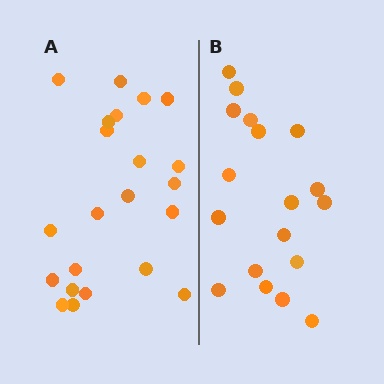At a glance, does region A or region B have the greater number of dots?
Region A (the left region) has more dots.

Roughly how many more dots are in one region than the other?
Region A has about 4 more dots than region B.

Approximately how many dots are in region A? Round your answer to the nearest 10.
About 20 dots. (The exact count is 22, which rounds to 20.)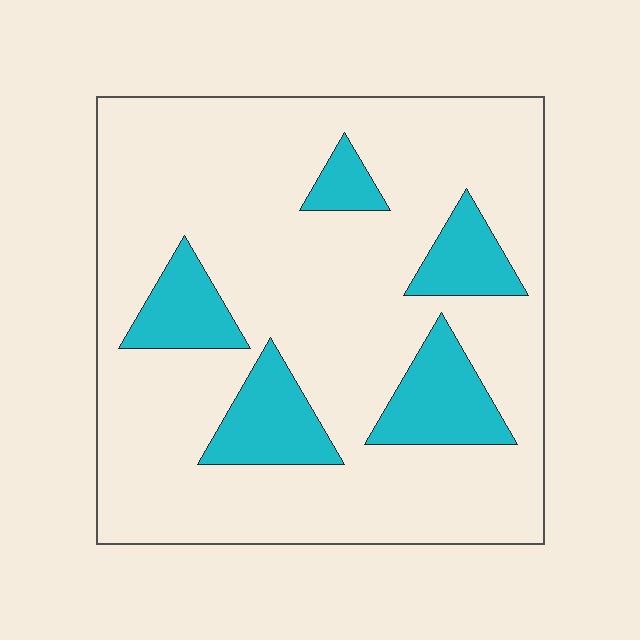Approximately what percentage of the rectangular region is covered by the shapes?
Approximately 20%.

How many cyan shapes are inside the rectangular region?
5.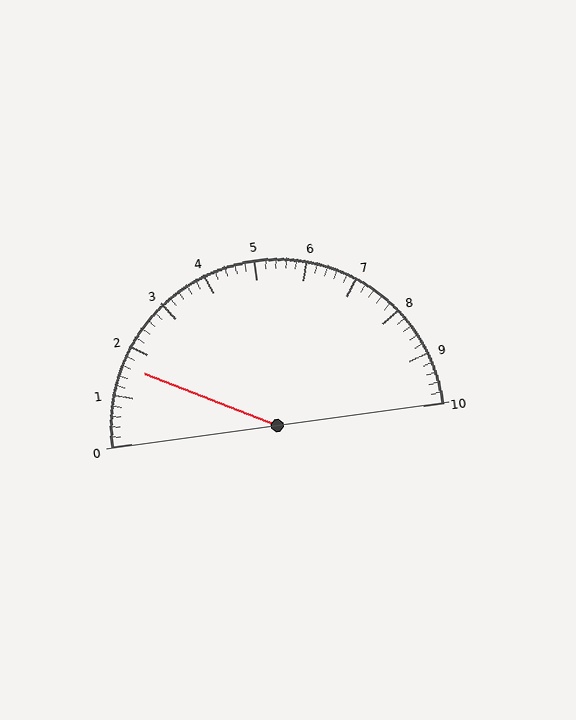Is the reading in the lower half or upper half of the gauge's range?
The reading is in the lower half of the range (0 to 10).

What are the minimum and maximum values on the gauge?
The gauge ranges from 0 to 10.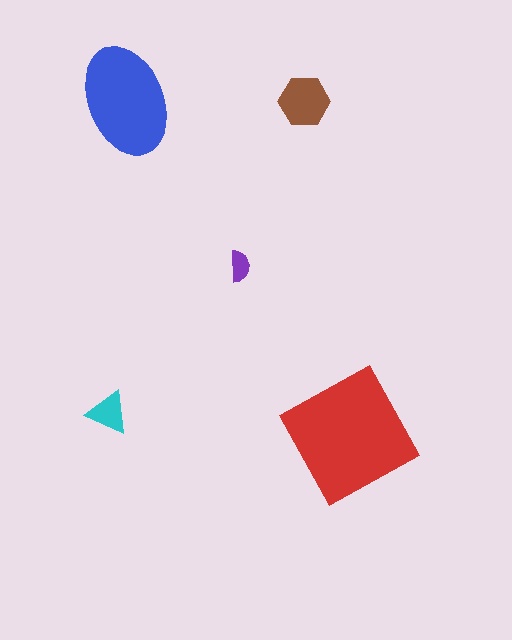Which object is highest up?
The blue ellipse is topmost.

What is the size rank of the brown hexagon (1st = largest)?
3rd.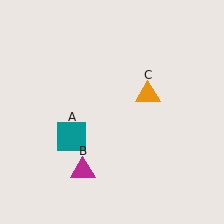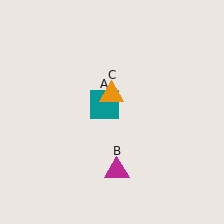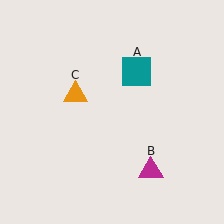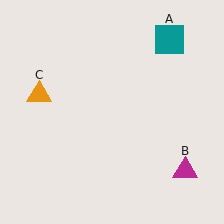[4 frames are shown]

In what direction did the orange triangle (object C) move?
The orange triangle (object C) moved left.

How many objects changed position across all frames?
3 objects changed position: teal square (object A), magenta triangle (object B), orange triangle (object C).